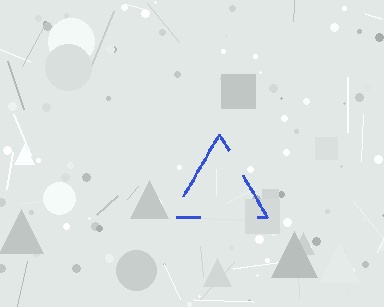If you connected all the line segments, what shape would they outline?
They would outline a triangle.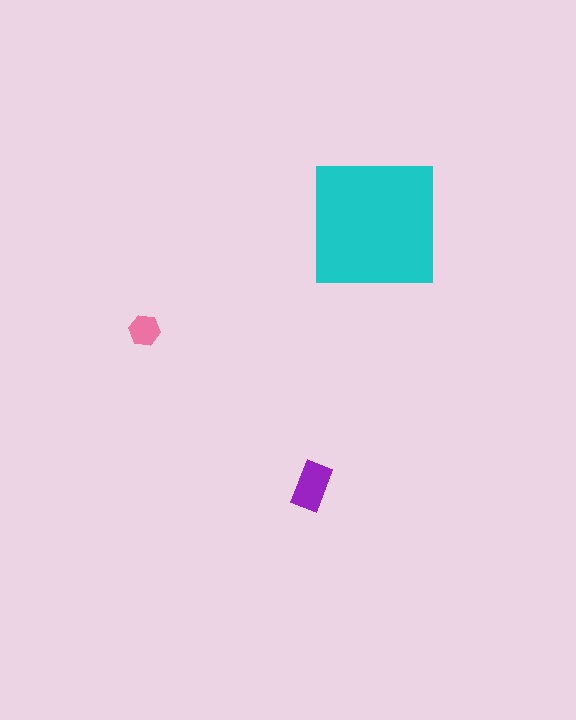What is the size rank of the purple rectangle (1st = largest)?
2nd.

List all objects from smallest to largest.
The pink hexagon, the purple rectangle, the cyan square.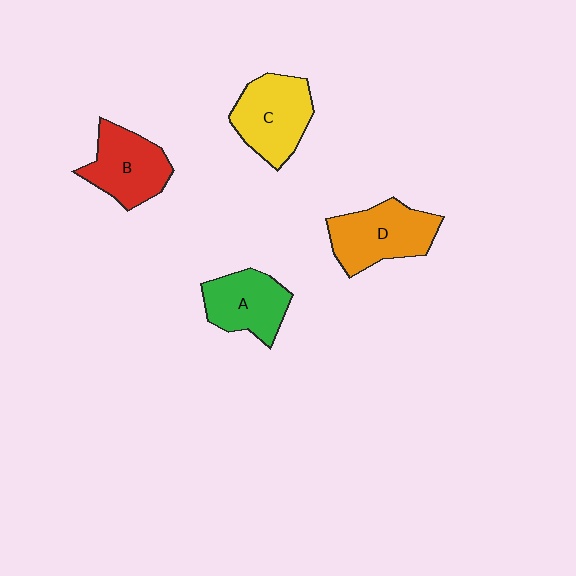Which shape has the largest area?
Shape D (orange).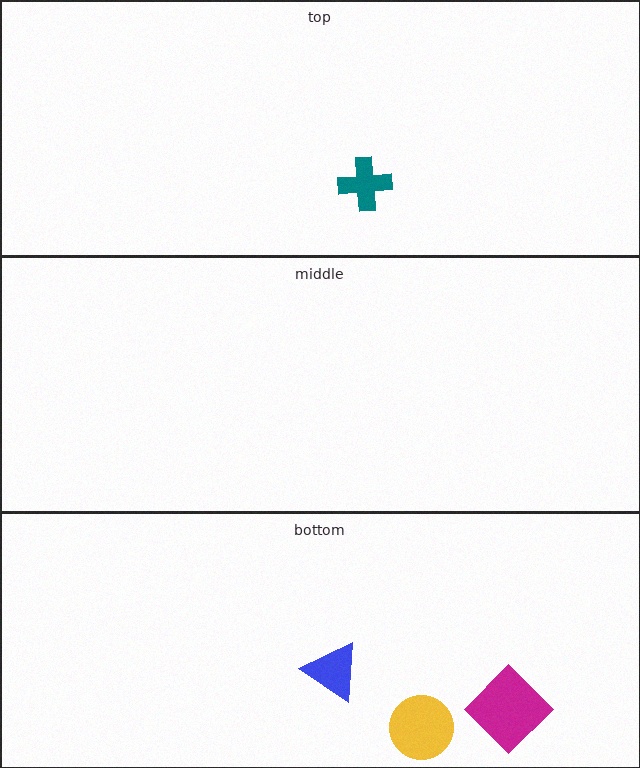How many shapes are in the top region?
1.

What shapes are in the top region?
The teal cross.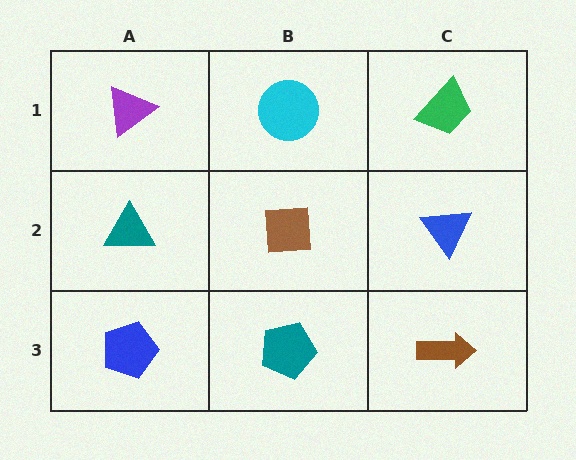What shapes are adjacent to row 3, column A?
A teal triangle (row 2, column A), a teal pentagon (row 3, column B).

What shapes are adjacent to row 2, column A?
A purple triangle (row 1, column A), a blue pentagon (row 3, column A), a brown square (row 2, column B).